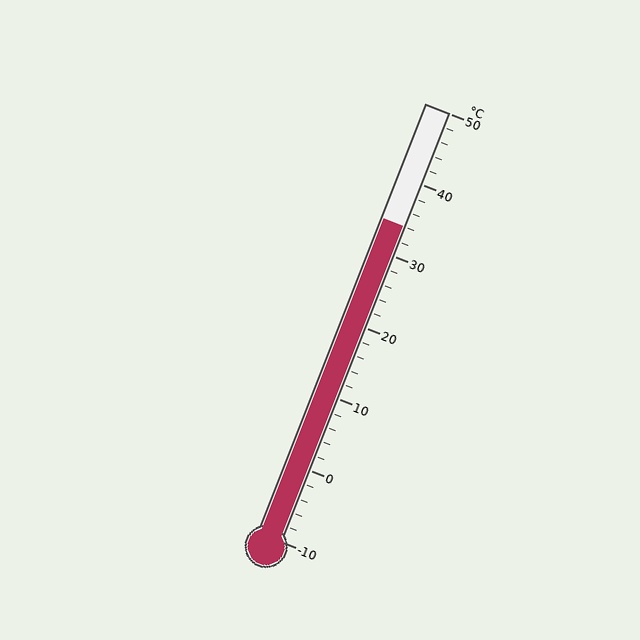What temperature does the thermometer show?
The thermometer shows approximately 34°C.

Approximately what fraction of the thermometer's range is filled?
The thermometer is filled to approximately 75% of its range.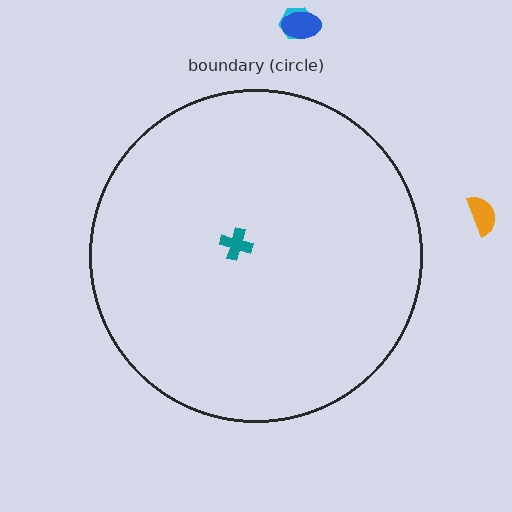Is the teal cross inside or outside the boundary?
Inside.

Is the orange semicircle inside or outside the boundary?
Outside.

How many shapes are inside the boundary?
1 inside, 3 outside.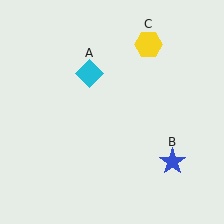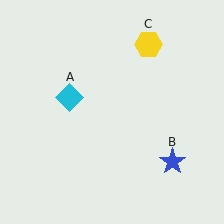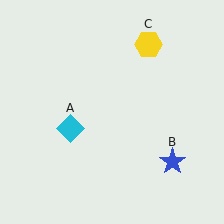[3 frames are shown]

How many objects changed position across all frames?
1 object changed position: cyan diamond (object A).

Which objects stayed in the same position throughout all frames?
Blue star (object B) and yellow hexagon (object C) remained stationary.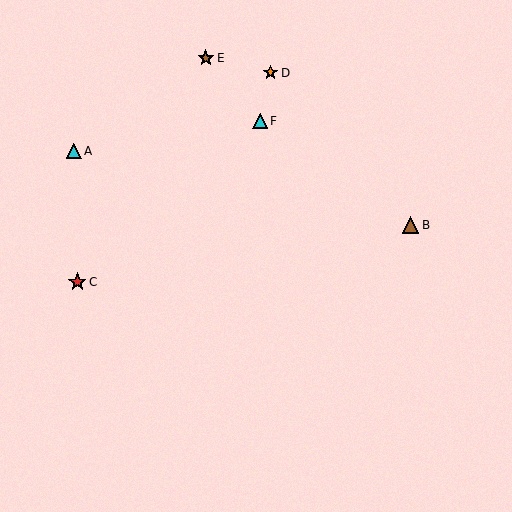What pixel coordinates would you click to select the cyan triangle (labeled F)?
Click at (260, 121) to select the cyan triangle F.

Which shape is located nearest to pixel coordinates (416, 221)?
The brown triangle (labeled B) at (411, 225) is nearest to that location.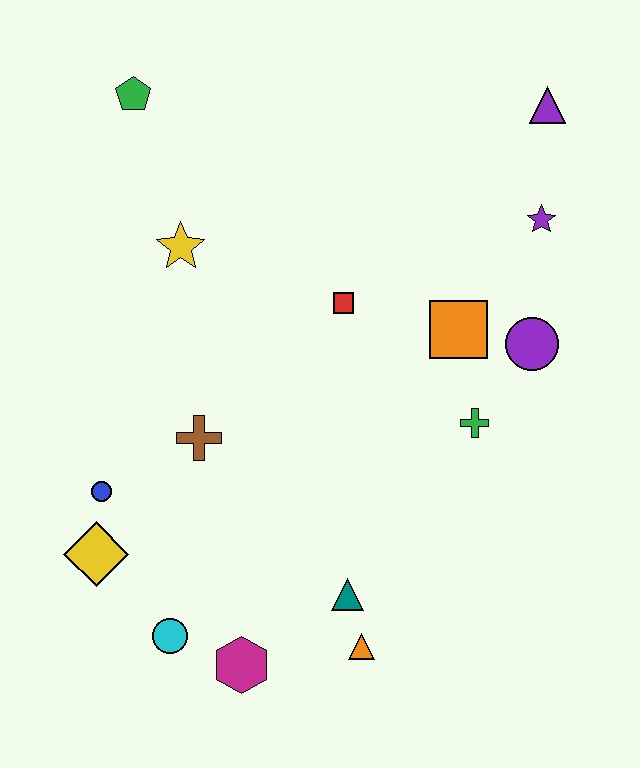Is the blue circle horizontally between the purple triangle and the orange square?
No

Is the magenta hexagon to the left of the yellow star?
No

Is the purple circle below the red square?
Yes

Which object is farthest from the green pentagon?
The orange triangle is farthest from the green pentagon.